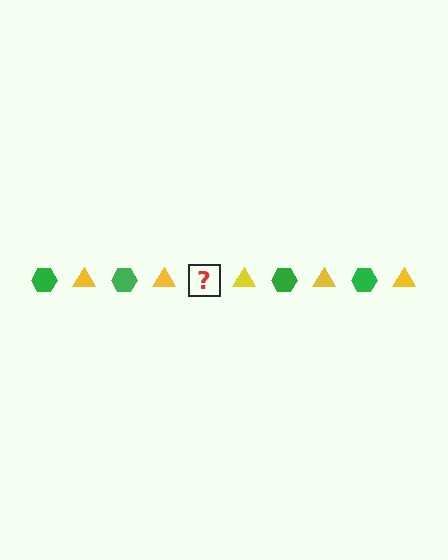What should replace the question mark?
The question mark should be replaced with a green hexagon.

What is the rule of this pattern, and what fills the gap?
The rule is that the pattern alternates between green hexagon and yellow triangle. The gap should be filled with a green hexagon.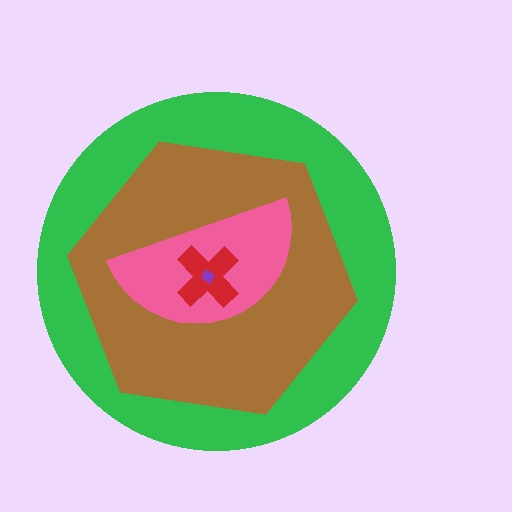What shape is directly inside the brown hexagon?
The pink semicircle.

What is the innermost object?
The purple diamond.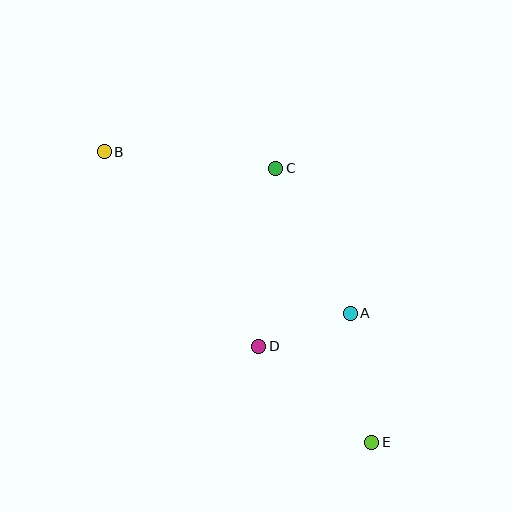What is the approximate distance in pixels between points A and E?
The distance between A and E is approximately 131 pixels.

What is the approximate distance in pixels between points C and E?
The distance between C and E is approximately 290 pixels.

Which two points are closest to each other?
Points A and D are closest to each other.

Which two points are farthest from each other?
Points B and E are farthest from each other.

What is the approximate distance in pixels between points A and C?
The distance between A and C is approximately 163 pixels.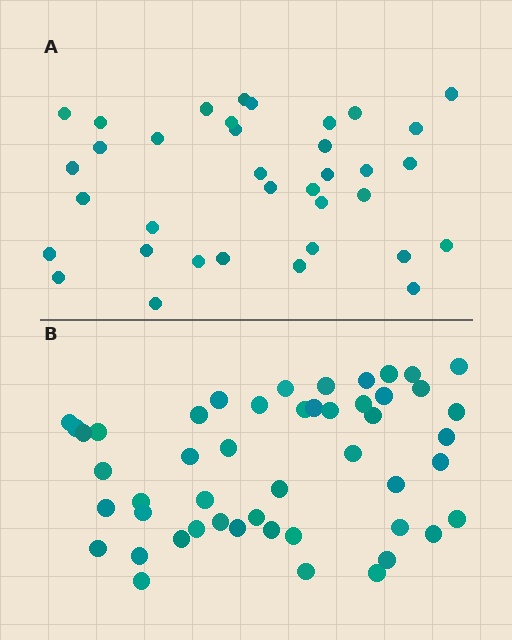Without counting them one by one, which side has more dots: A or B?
Region B (the bottom region) has more dots.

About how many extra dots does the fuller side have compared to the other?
Region B has approximately 15 more dots than region A.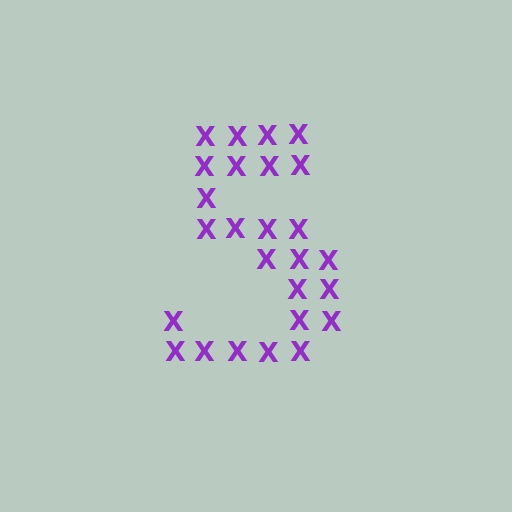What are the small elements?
The small elements are letter X's.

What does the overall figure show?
The overall figure shows the digit 5.